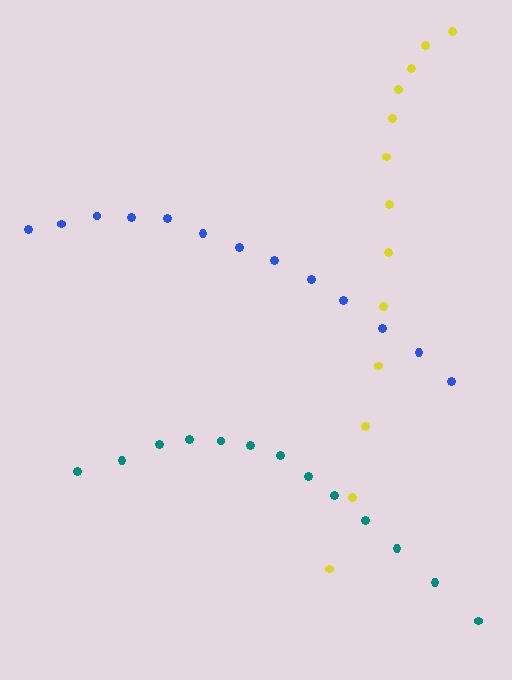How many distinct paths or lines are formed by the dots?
There are 3 distinct paths.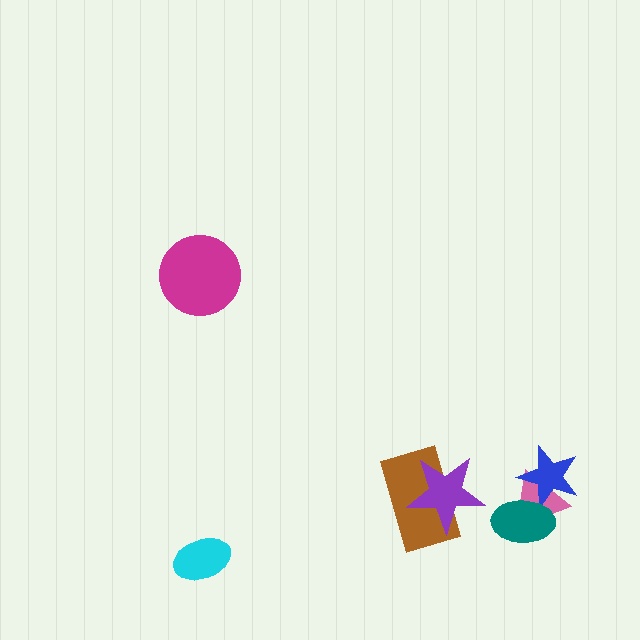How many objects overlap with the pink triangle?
2 objects overlap with the pink triangle.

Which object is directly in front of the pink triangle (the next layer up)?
The blue star is directly in front of the pink triangle.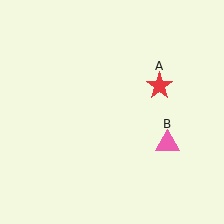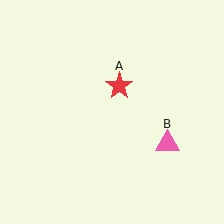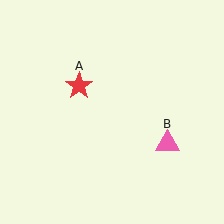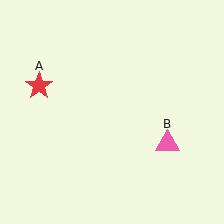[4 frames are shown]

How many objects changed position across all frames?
1 object changed position: red star (object A).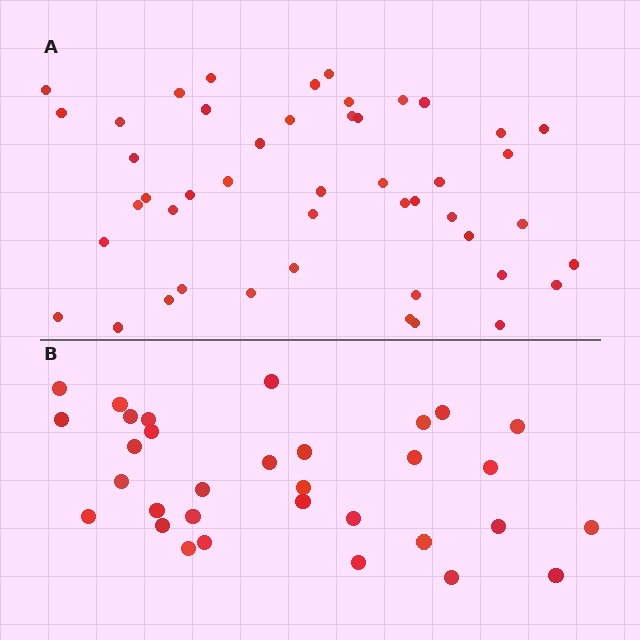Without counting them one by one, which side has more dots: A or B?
Region A (the top region) has more dots.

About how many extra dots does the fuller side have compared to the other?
Region A has approximately 15 more dots than region B.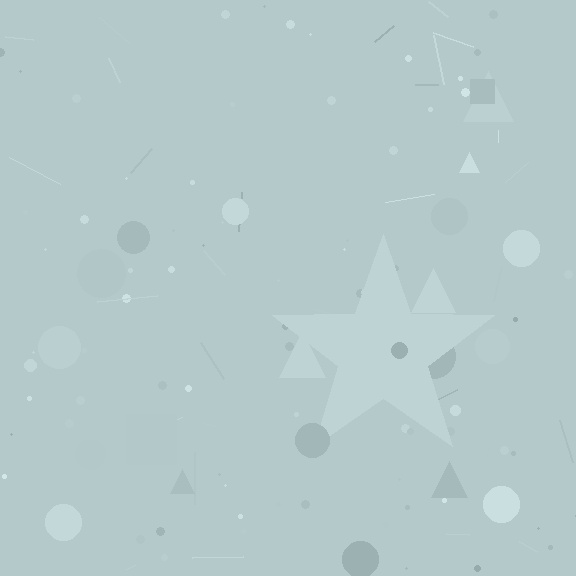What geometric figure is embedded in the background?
A star is embedded in the background.